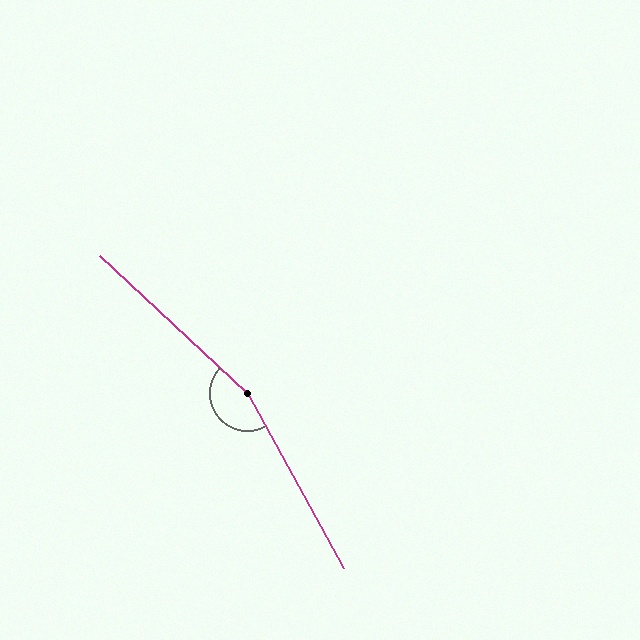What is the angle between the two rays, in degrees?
Approximately 162 degrees.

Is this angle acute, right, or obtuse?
It is obtuse.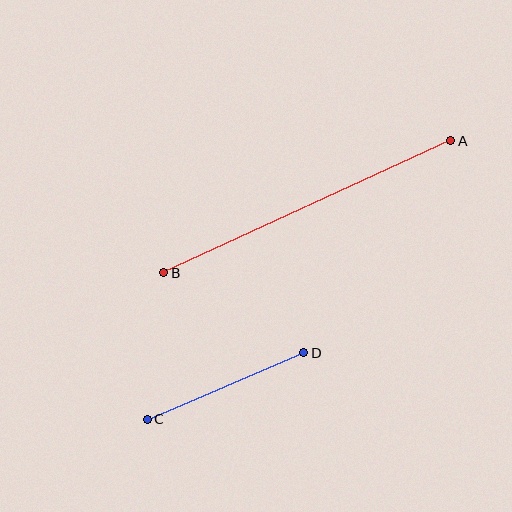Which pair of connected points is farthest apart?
Points A and B are farthest apart.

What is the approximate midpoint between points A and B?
The midpoint is at approximately (307, 207) pixels.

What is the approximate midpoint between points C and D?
The midpoint is at approximately (225, 386) pixels.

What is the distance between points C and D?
The distance is approximately 170 pixels.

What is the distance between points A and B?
The distance is approximately 316 pixels.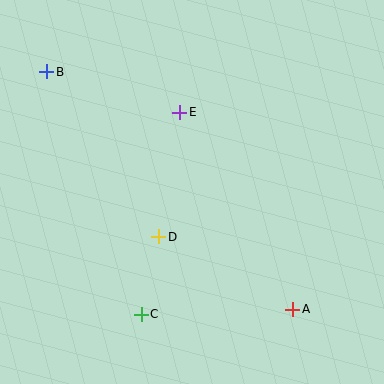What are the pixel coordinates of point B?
Point B is at (47, 72).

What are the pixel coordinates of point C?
Point C is at (141, 314).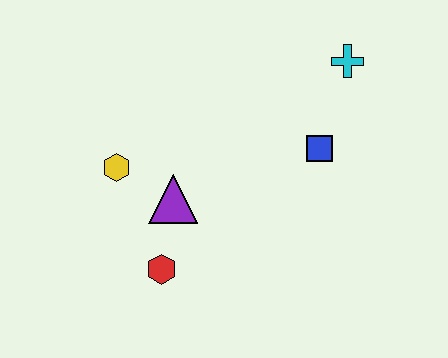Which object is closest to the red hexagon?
The purple triangle is closest to the red hexagon.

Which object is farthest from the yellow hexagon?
The cyan cross is farthest from the yellow hexagon.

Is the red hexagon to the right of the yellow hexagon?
Yes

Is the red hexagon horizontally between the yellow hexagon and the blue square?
Yes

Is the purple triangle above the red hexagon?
Yes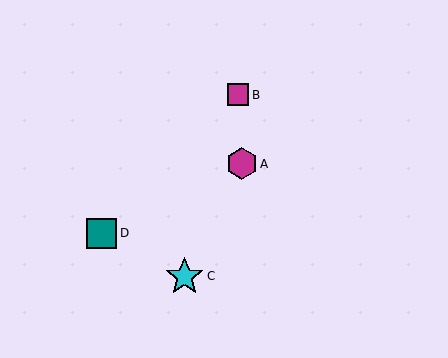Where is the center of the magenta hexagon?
The center of the magenta hexagon is at (242, 164).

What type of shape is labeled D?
Shape D is a teal square.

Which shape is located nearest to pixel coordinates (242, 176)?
The magenta hexagon (labeled A) at (242, 164) is nearest to that location.